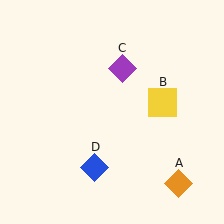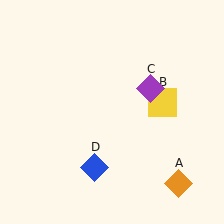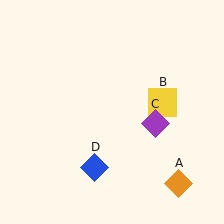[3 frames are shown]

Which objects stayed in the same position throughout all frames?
Orange diamond (object A) and yellow square (object B) and blue diamond (object D) remained stationary.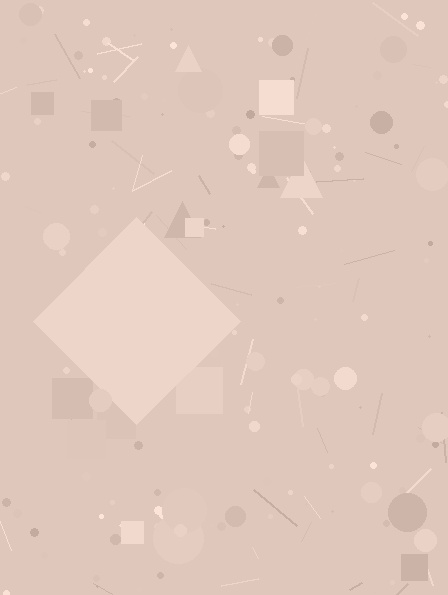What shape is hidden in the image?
A diamond is hidden in the image.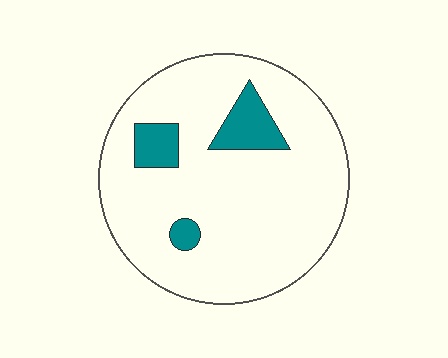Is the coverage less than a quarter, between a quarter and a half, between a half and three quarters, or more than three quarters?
Less than a quarter.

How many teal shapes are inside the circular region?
3.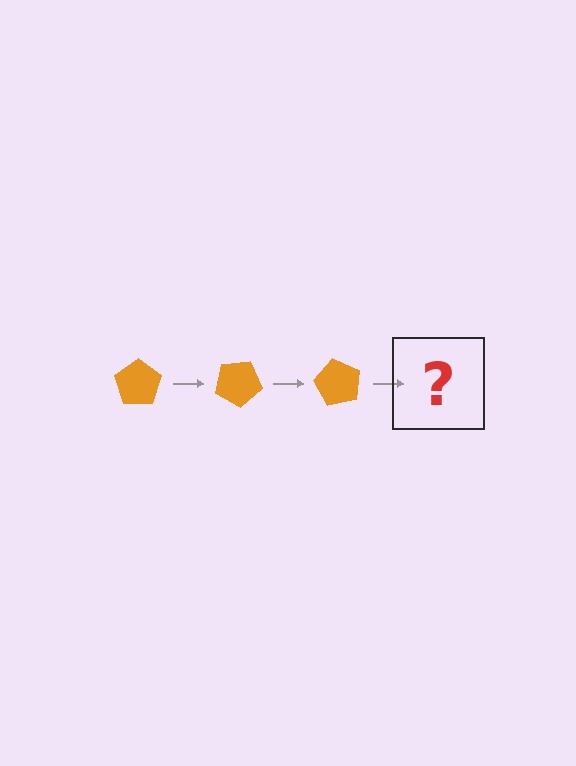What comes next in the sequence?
The next element should be an orange pentagon rotated 90 degrees.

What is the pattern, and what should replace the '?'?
The pattern is that the pentagon rotates 30 degrees each step. The '?' should be an orange pentagon rotated 90 degrees.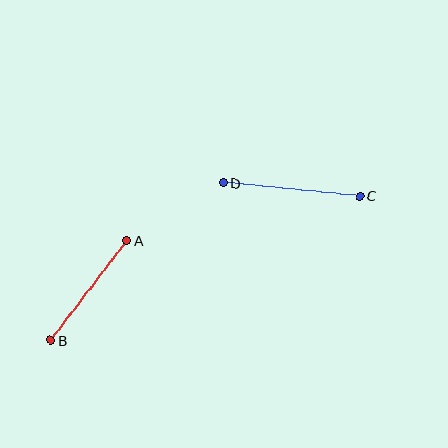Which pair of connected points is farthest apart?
Points C and D are farthest apart.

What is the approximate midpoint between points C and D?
The midpoint is at approximately (291, 189) pixels.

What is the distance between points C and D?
The distance is approximately 137 pixels.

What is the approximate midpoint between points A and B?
The midpoint is at approximately (89, 290) pixels.